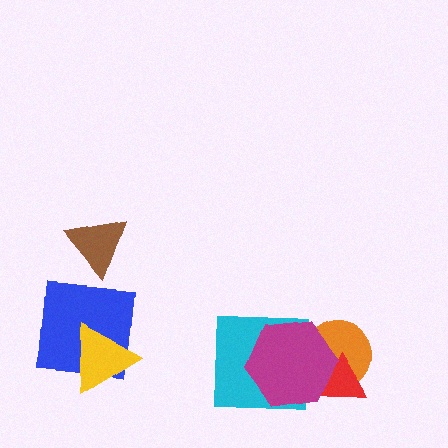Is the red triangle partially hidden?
Yes, it is partially covered by another shape.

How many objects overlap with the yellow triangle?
1 object overlaps with the yellow triangle.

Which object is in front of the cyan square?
The magenta hexagon is in front of the cyan square.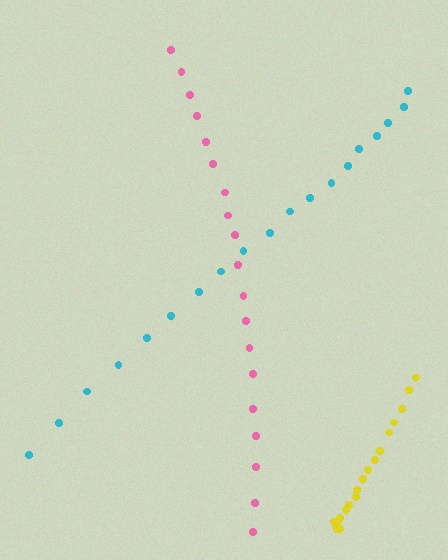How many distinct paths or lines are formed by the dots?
There are 3 distinct paths.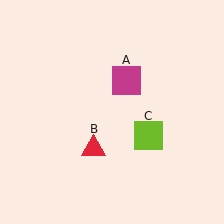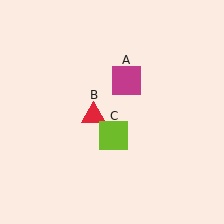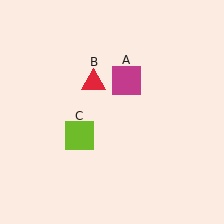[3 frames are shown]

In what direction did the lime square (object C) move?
The lime square (object C) moved left.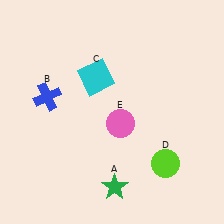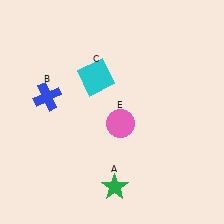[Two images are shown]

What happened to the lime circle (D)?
The lime circle (D) was removed in Image 2. It was in the bottom-right area of Image 1.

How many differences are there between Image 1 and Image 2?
There is 1 difference between the two images.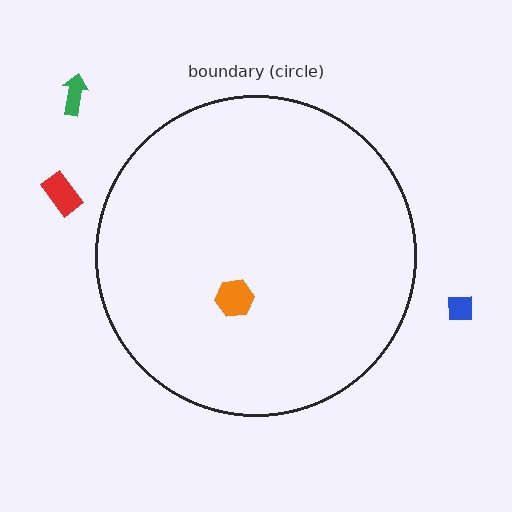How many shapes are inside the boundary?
1 inside, 3 outside.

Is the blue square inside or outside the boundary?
Outside.